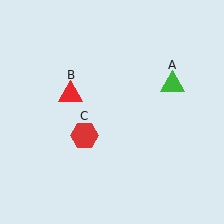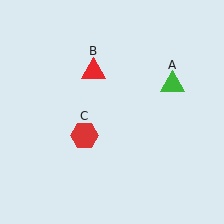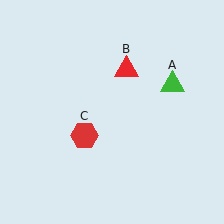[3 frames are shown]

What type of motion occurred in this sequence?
The red triangle (object B) rotated clockwise around the center of the scene.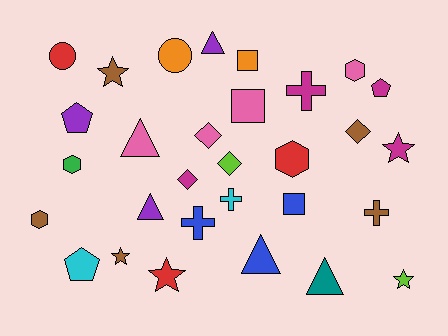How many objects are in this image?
There are 30 objects.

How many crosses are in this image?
There are 4 crosses.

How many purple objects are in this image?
There are 3 purple objects.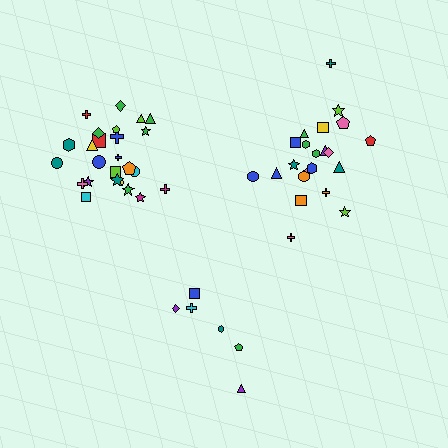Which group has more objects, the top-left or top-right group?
The top-left group.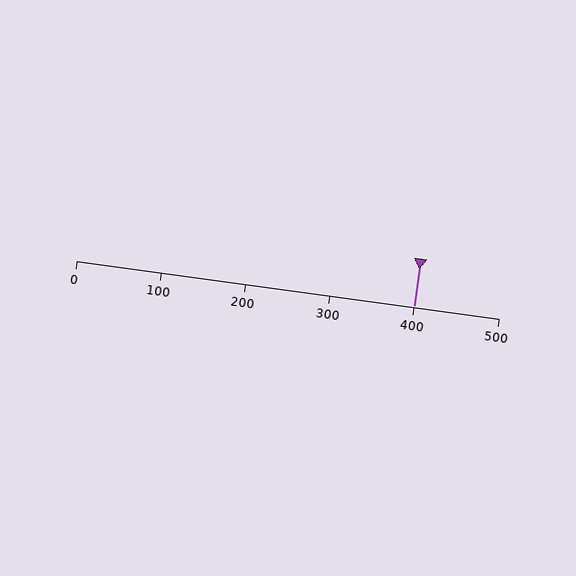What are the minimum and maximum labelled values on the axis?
The axis runs from 0 to 500.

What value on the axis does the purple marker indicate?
The marker indicates approximately 400.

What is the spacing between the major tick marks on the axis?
The major ticks are spaced 100 apart.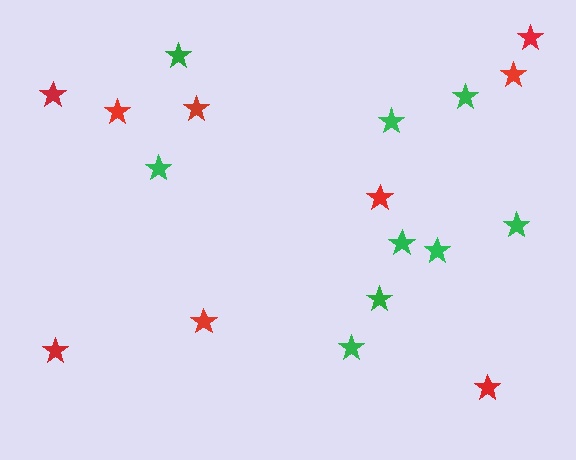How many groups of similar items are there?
There are 2 groups: one group of red stars (9) and one group of green stars (9).